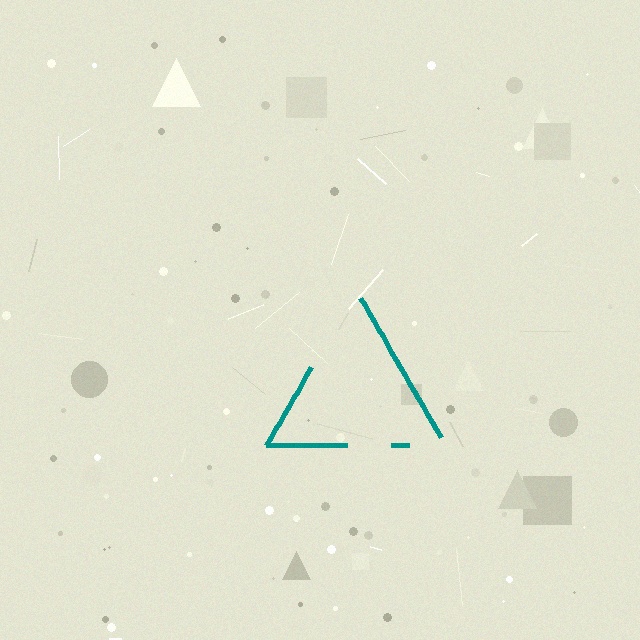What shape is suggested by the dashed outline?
The dashed outline suggests a triangle.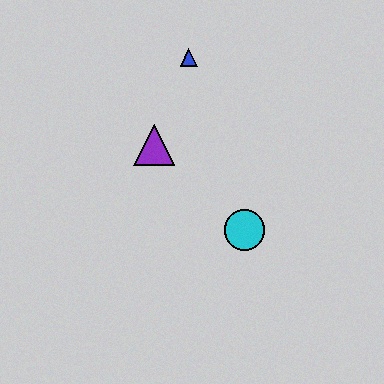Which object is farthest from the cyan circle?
The blue triangle is farthest from the cyan circle.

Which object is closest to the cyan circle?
The purple triangle is closest to the cyan circle.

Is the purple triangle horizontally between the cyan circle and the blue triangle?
No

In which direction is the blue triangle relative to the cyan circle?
The blue triangle is above the cyan circle.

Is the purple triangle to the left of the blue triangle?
Yes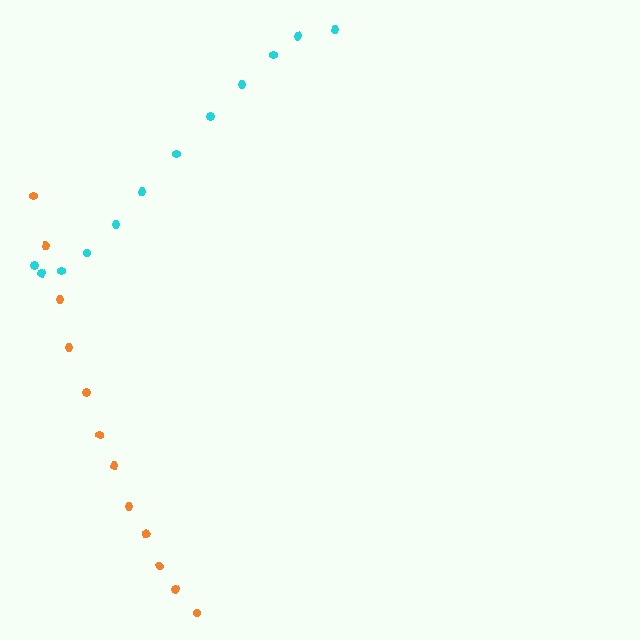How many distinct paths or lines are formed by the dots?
There are 2 distinct paths.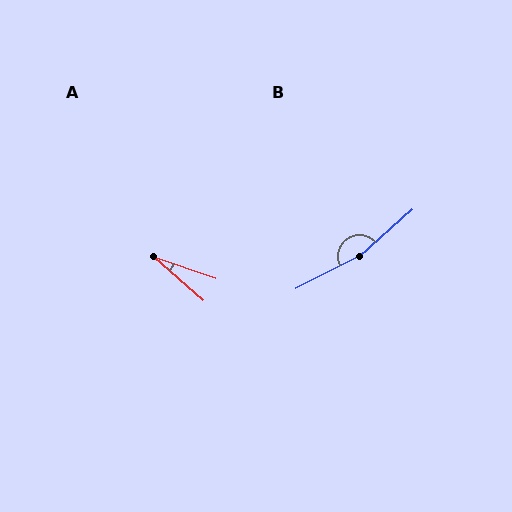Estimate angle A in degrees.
Approximately 23 degrees.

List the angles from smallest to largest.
A (23°), B (165°).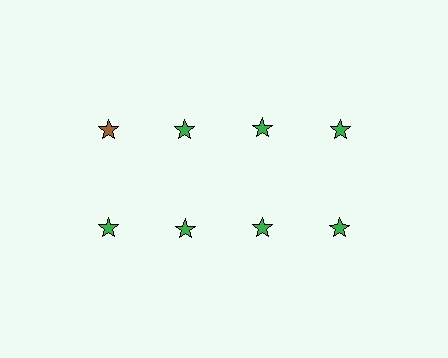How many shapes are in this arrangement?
There are 8 shapes arranged in a grid pattern.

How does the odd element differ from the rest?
It has a different color: brown instead of green.